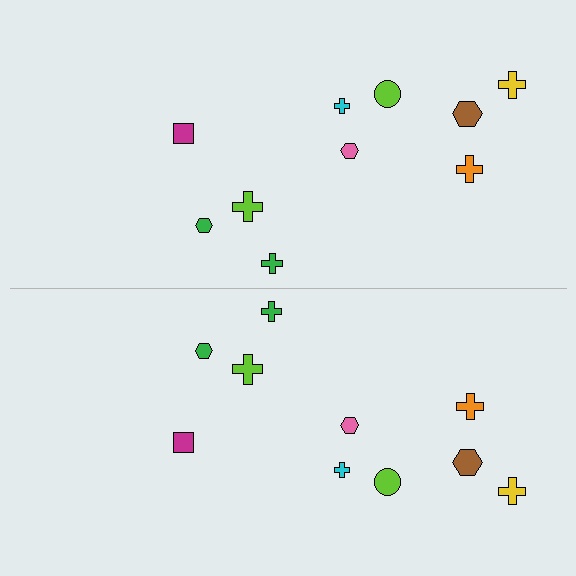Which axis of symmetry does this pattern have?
The pattern has a horizontal axis of symmetry running through the center of the image.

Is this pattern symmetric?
Yes, this pattern has bilateral (reflection) symmetry.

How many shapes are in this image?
There are 20 shapes in this image.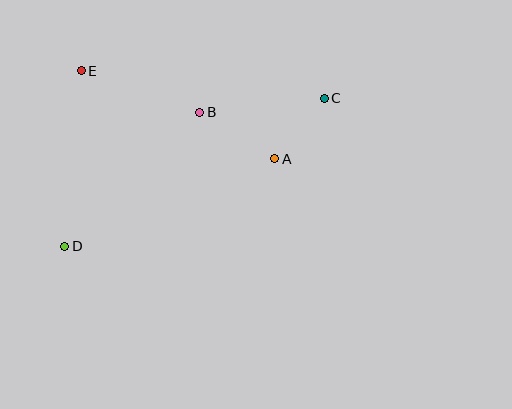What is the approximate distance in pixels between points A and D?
The distance between A and D is approximately 228 pixels.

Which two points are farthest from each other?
Points C and D are farthest from each other.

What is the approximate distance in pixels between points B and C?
The distance between B and C is approximately 125 pixels.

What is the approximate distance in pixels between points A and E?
The distance between A and E is approximately 213 pixels.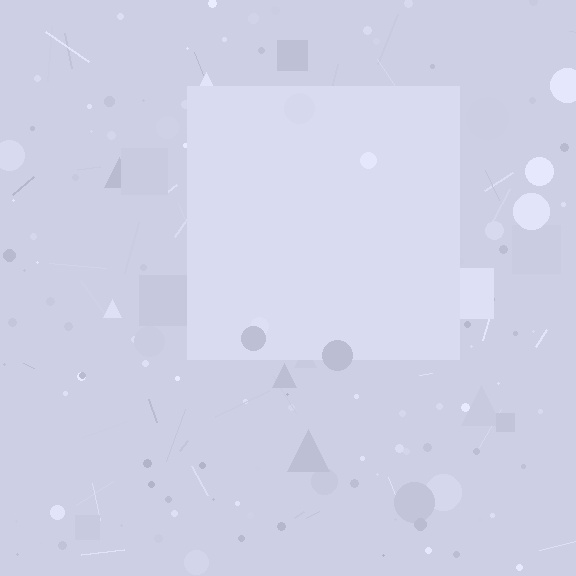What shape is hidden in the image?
A square is hidden in the image.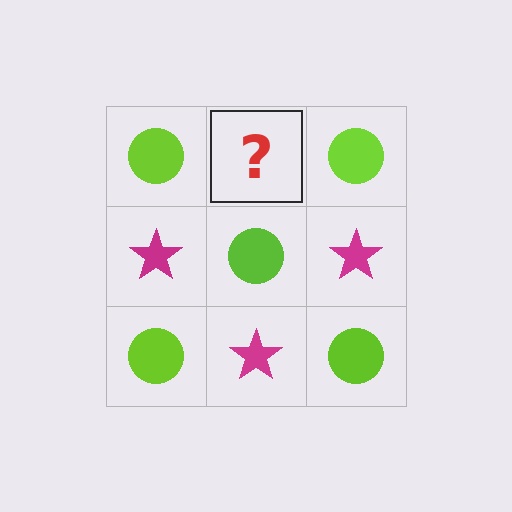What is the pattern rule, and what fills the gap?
The rule is that it alternates lime circle and magenta star in a checkerboard pattern. The gap should be filled with a magenta star.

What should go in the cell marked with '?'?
The missing cell should contain a magenta star.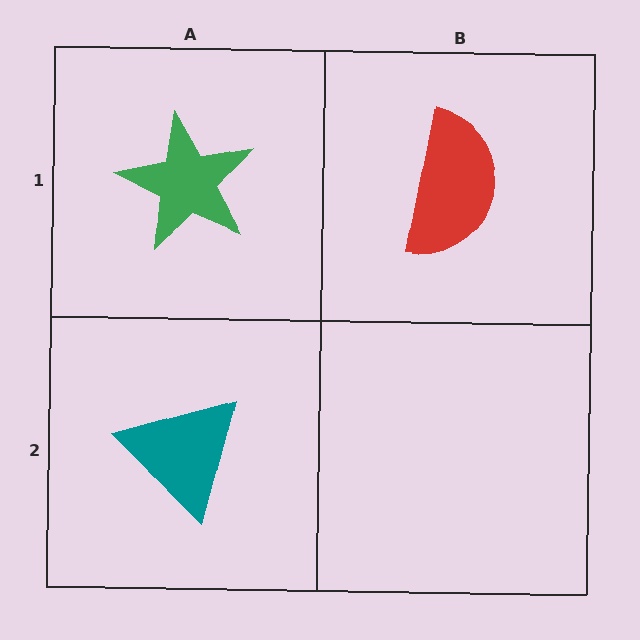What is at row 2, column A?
A teal triangle.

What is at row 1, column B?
A red semicircle.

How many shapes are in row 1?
2 shapes.